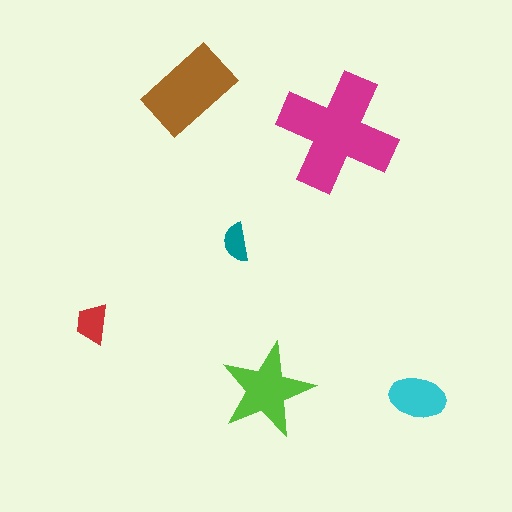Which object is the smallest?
The teal semicircle.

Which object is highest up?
The brown rectangle is topmost.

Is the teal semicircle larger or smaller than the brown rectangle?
Smaller.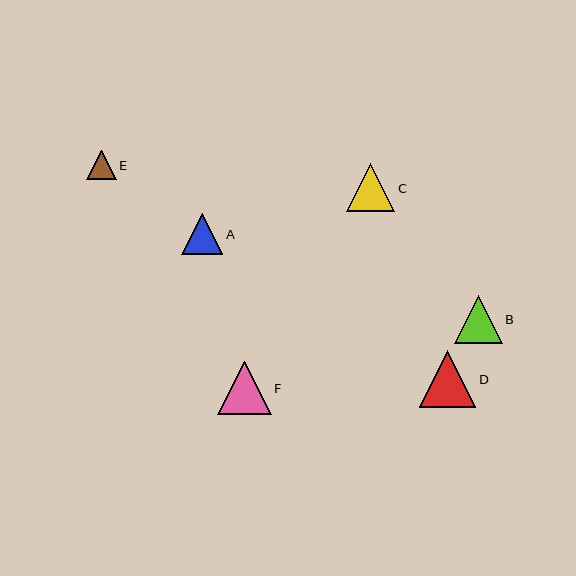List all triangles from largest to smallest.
From largest to smallest: D, F, C, B, A, E.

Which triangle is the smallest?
Triangle E is the smallest with a size of approximately 30 pixels.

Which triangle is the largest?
Triangle D is the largest with a size of approximately 56 pixels.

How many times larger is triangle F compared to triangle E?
Triangle F is approximately 1.8 times the size of triangle E.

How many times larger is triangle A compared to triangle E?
Triangle A is approximately 1.4 times the size of triangle E.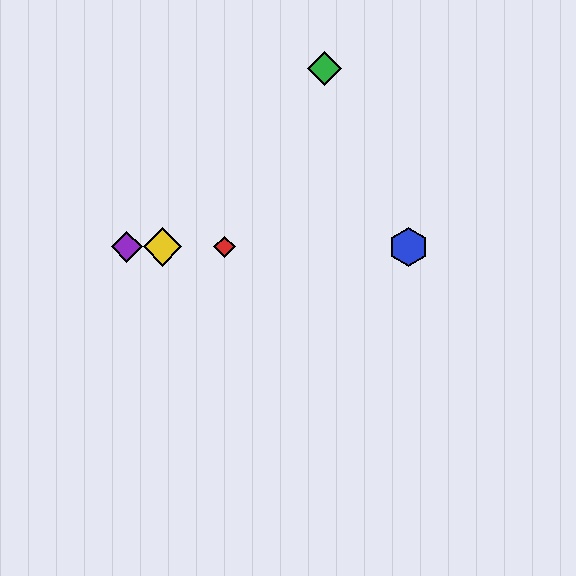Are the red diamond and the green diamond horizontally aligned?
No, the red diamond is at y≈247 and the green diamond is at y≈68.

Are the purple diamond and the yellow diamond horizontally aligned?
Yes, both are at y≈247.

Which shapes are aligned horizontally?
The red diamond, the blue hexagon, the yellow diamond, the purple diamond are aligned horizontally.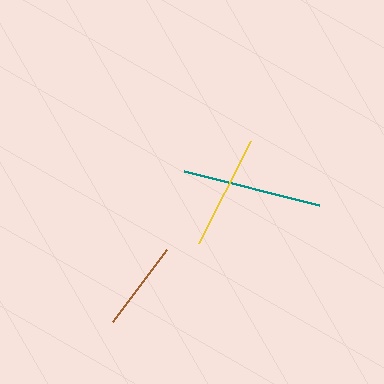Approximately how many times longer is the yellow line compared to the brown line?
The yellow line is approximately 1.3 times the length of the brown line.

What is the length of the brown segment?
The brown segment is approximately 91 pixels long.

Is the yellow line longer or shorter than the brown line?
The yellow line is longer than the brown line.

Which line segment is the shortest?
The brown line is the shortest at approximately 91 pixels.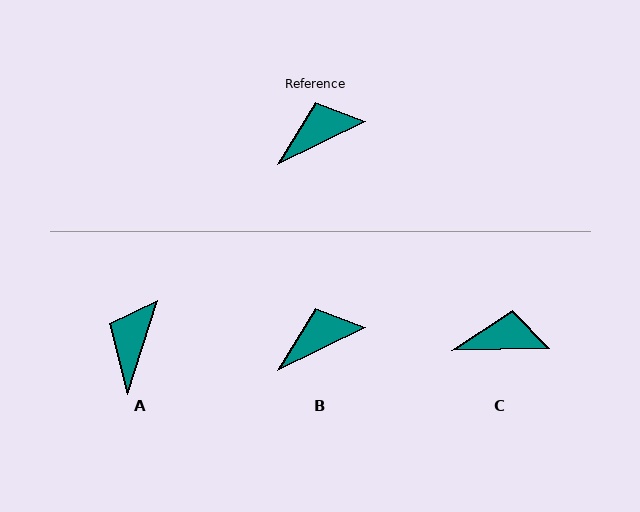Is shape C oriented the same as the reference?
No, it is off by about 26 degrees.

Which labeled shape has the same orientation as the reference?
B.